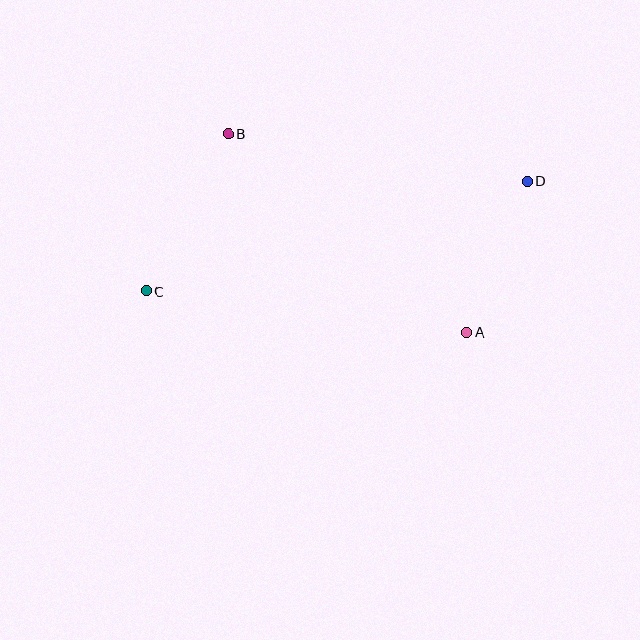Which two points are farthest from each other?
Points C and D are farthest from each other.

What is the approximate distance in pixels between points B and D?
The distance between B and D is approximately 302 pixels.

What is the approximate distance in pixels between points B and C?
The distance between B and C is approximately 178 pixels.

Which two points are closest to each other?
Points A and D are closest to each other.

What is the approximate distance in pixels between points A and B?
The distance between A and B is approximately 310 pixels.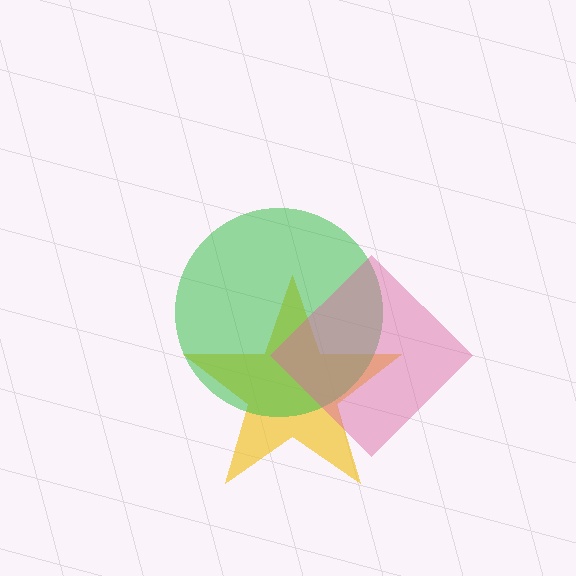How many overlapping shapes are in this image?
There are 3 overlapping shapes in the image.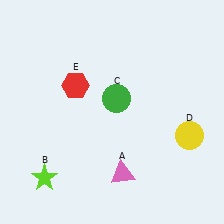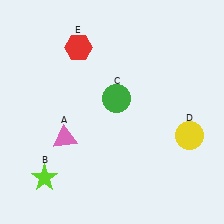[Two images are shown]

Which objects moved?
The objects that moved are: the pink triangle (A), the red hexagon (E).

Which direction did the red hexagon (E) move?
The red hexagon (E) moved up.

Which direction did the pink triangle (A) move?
The pink triangle (A) moved left.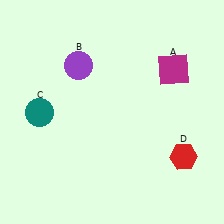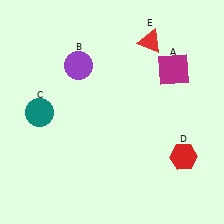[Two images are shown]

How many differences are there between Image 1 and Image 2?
There is 1 difference between the two images.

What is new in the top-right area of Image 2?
A red triangle (E) was added in the top-right area of Image 2.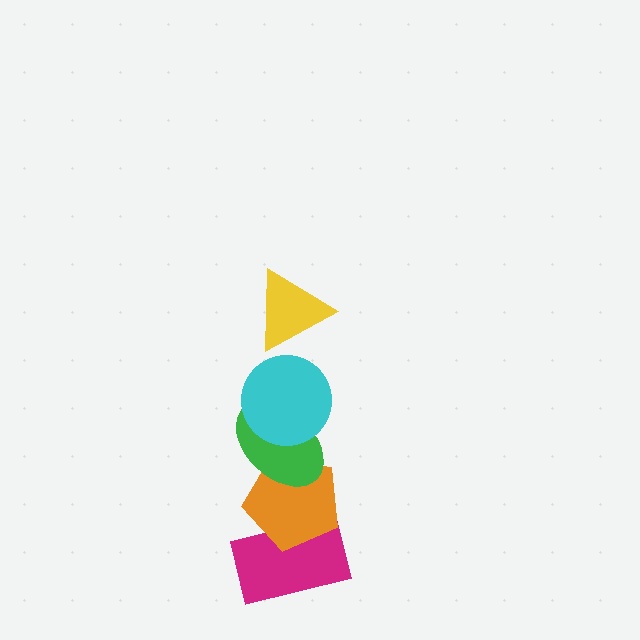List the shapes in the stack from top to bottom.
From top to bottom: the yellow triangle, the cyan circle, the green ellipse, the orange pentagon, the magenta rectangle.